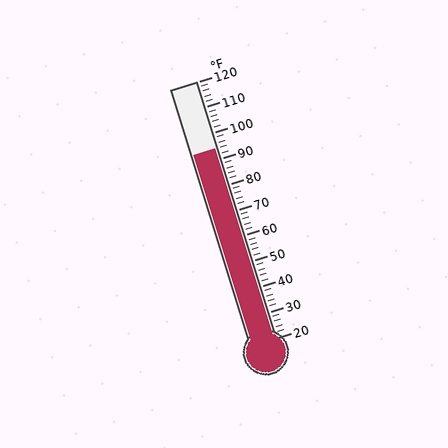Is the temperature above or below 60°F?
The temperature is above 60°F.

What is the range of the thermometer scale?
The thermometer scale ranges from 20°F to 120°F.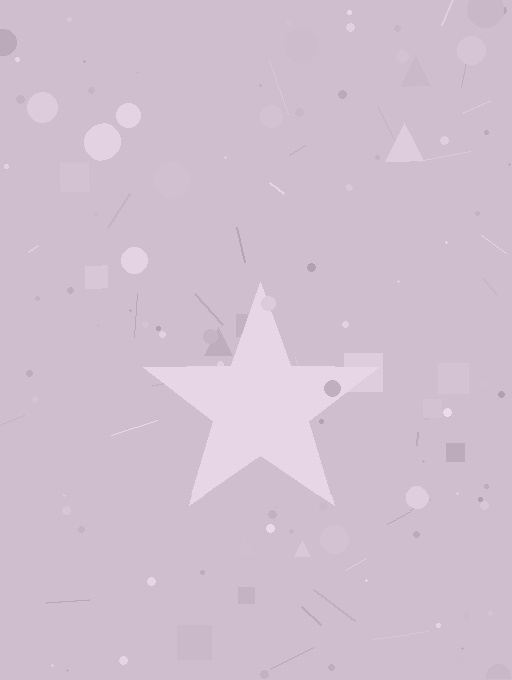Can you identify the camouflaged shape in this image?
The camouflaged shape is a star.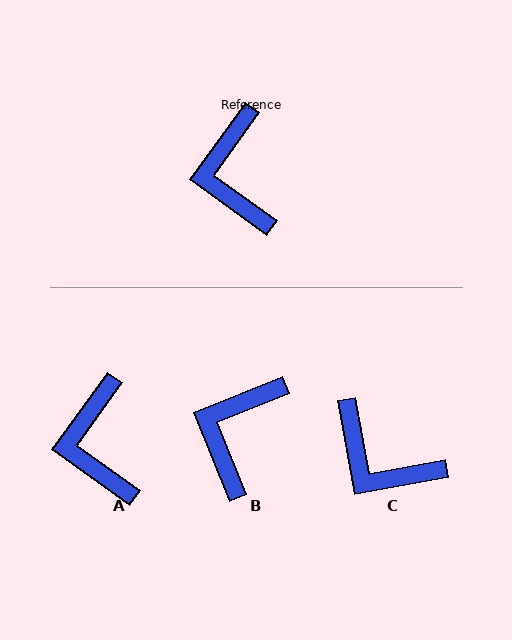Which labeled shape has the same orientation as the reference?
A.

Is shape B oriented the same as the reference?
No, it is off by about 32 degrees.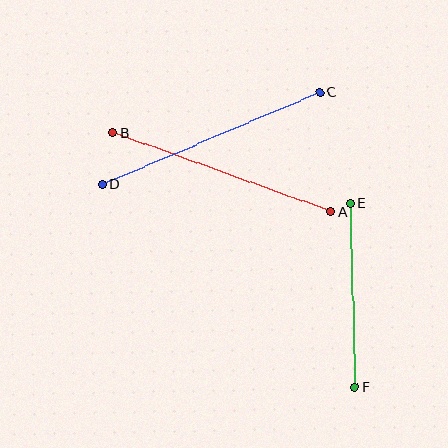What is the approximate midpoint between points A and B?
The midpoint is at approximately (222, 172) pixels.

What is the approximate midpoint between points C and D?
The midpoint is at approximately (211, 138) pixels.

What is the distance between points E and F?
The distance is approximately 184 pixels.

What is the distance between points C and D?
The distance is approximately 236 pixels.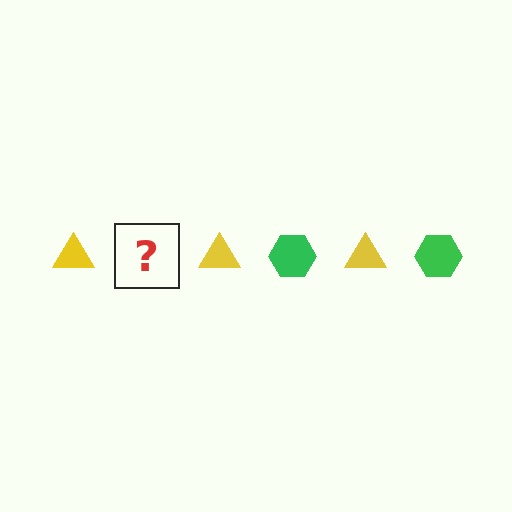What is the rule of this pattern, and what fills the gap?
The rule is that the pattern alternates between yellow triangle and green hexagon. The gap should be filled with a green hexagon.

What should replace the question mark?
The question mark should be replaced with a green hexagon.